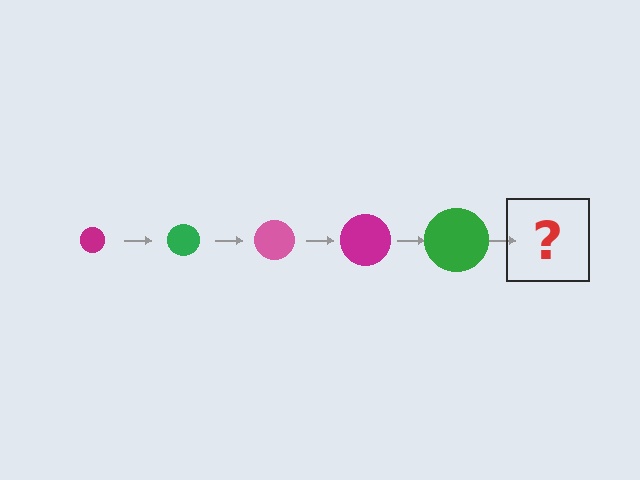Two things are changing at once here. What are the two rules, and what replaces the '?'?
The two rules are that the circle grows larger each step and the color cycles through magenta, green, and pink. The '?' should be a pink circle, larger than the previous one.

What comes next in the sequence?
The next element should be a pink circle, larger than the previous one.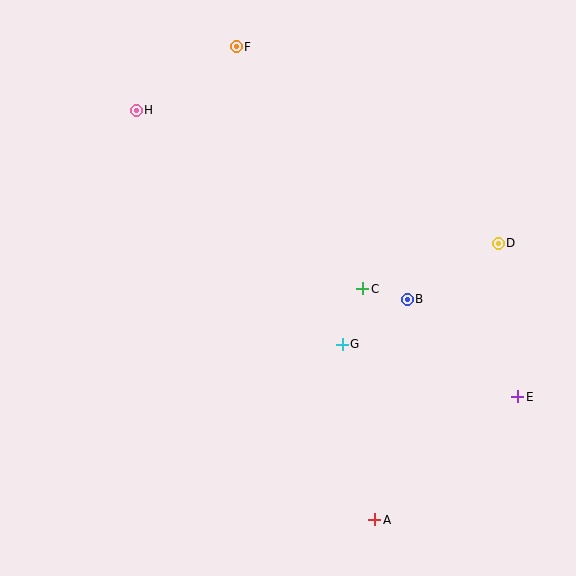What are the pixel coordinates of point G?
Point G is at (342, 344).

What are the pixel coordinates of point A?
Point A is at (375, 520).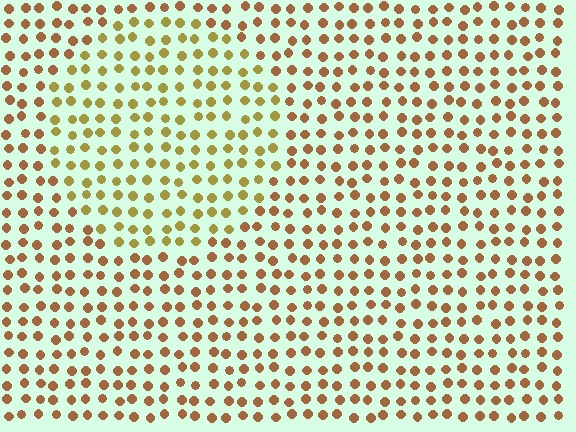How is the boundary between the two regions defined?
The boundary is defined purely by a slight shift in hue (about 31 degrees). Spacing, size, and orientation are identical on both sides.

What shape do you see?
I see a circle.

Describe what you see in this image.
The image is filled with small brown elements in a uniform arrangement. A circle-shaped region is visible where the elements are tinted to a slightly different hue, forming a subtle color boundary.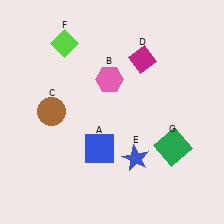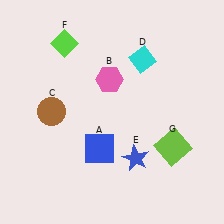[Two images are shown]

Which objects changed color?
D changed from magenta to cyan. G changed from green to lime.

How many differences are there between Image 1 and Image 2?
There are 2 differences between the two images.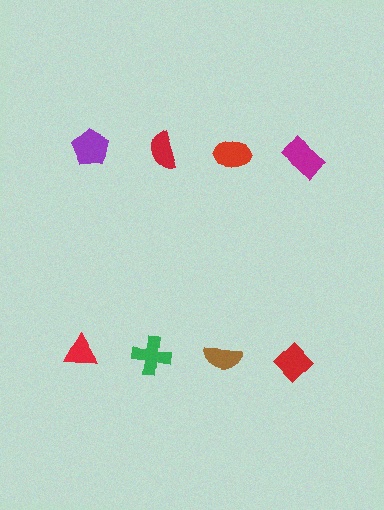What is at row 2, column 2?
A green cross.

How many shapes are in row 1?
4 shapes.